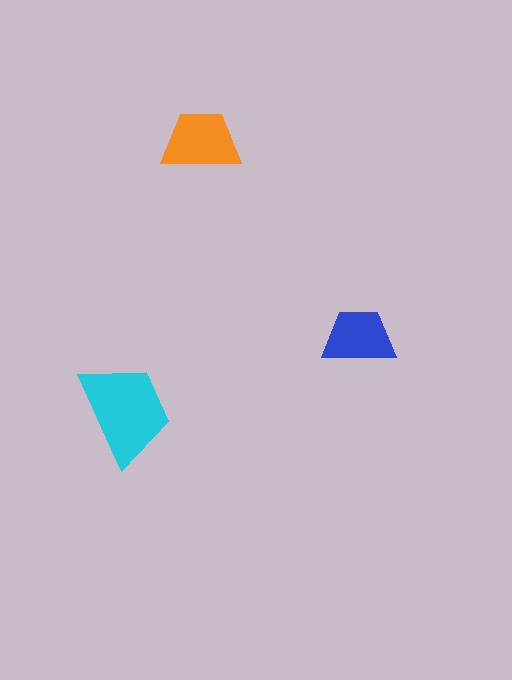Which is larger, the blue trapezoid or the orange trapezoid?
The orange one.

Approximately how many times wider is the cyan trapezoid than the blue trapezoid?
About 1.5 times wider.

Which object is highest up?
The orange trapezoid is topmost.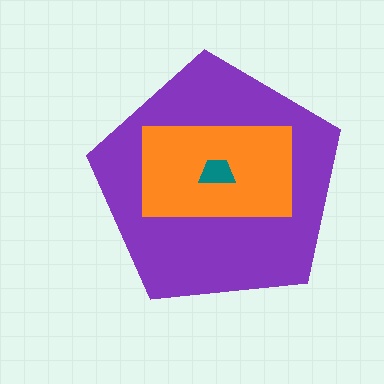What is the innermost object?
The teal trapezoid.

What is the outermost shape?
The purple pentagon.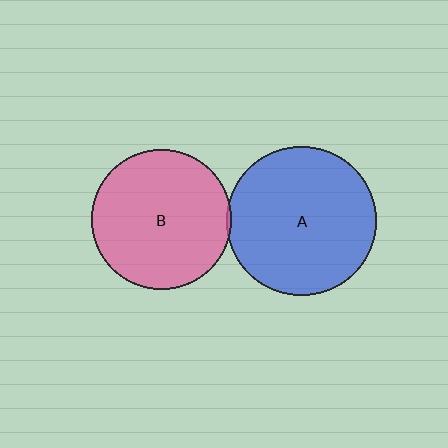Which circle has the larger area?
Circle A (blue).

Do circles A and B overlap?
Yes.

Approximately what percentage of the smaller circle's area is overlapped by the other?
Approximately 5%.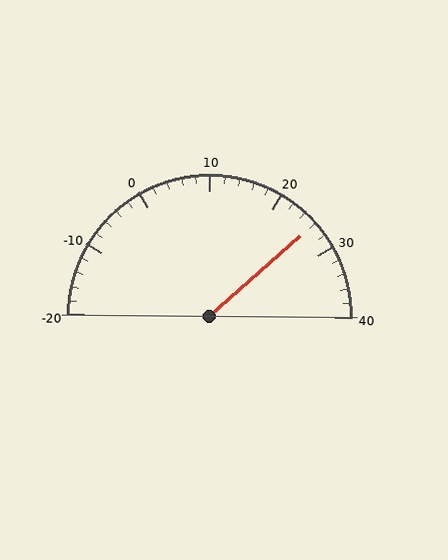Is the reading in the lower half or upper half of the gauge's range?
The reading is in the upper half of the range (-20 to 40).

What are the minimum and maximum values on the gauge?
The gauge ranges from -20 to 40.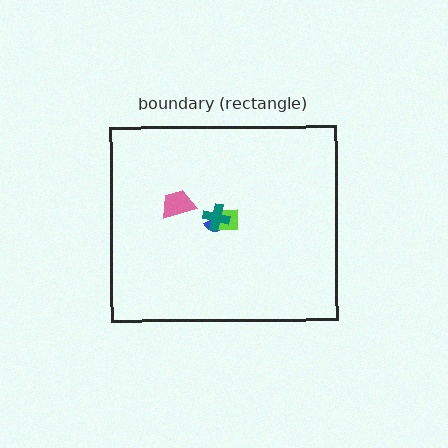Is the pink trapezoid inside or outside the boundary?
Inside.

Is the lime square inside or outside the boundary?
Inside.